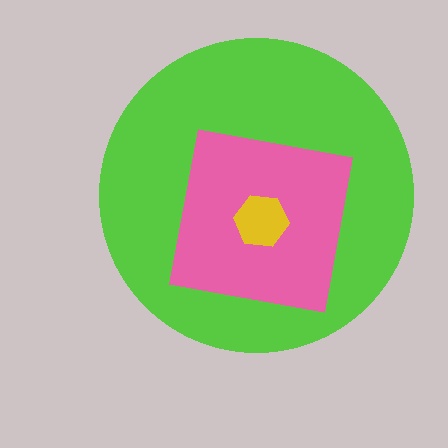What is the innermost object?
The yellow hexagon.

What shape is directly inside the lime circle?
The pink square.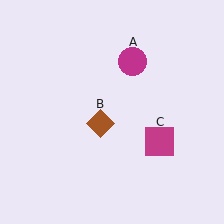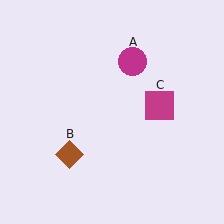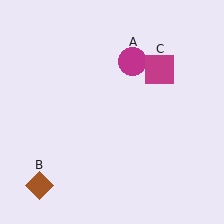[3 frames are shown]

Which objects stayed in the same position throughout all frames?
Magenta circle (object A) remained stationary.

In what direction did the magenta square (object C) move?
The magenta square (object C) moved up.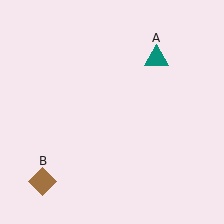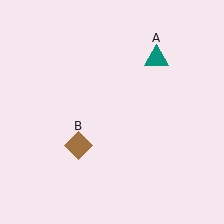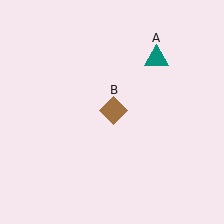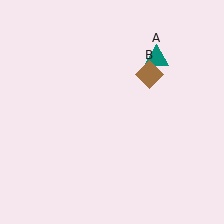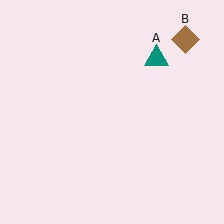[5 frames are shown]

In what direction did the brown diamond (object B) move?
The brown diamond (object B) moved up and to the right.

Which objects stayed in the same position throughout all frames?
Teal triangle (object A) remained stationary.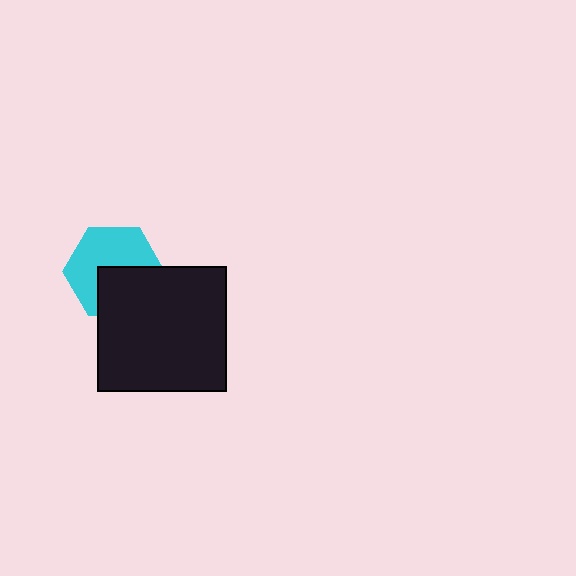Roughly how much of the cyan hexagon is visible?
About half of it is visible (roughly 59%).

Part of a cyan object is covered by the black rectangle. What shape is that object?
It is a hexagon.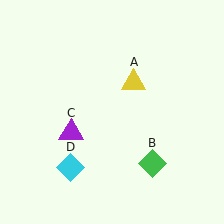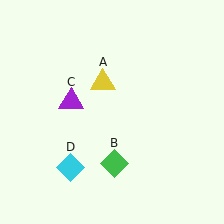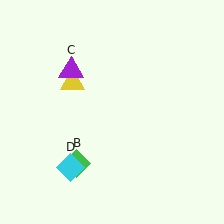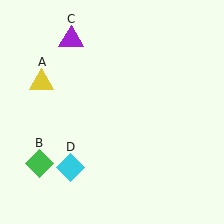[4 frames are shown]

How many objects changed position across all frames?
3 objects changed position: yellow triangle (object A), green diamond (object B), purple triangle (object C).